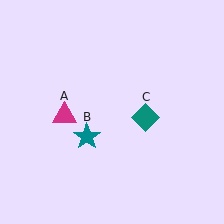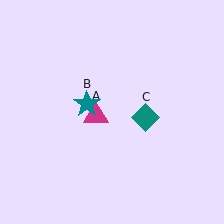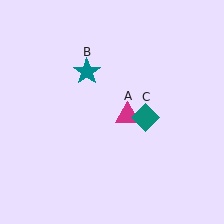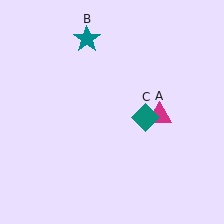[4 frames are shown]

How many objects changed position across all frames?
2 objects changed position: magenta triangle (object A), teal star (object B).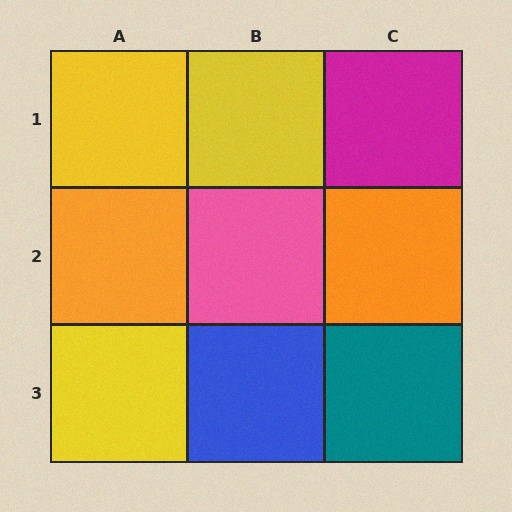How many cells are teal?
1 cell is teal.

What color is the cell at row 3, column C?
Teal.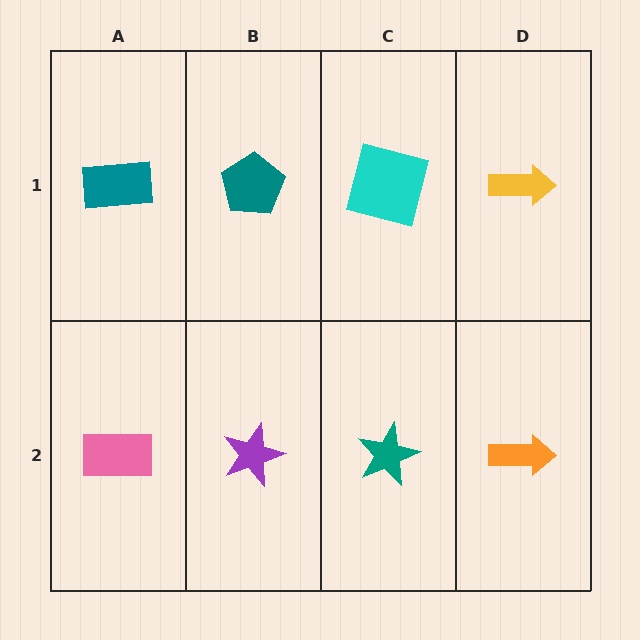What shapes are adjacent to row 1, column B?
A purple star (row 2, column B), a teal rectangle (row 1, column A), a cyan square (row 1, column C).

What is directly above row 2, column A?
A teal rectangle.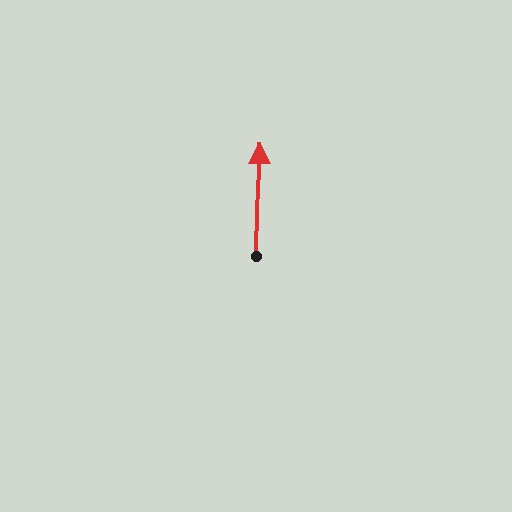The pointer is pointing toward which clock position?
Roughly 12 o'clock.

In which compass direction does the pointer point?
North.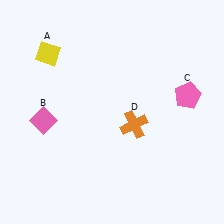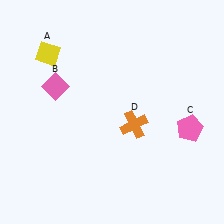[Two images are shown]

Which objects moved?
The objects that moved are: the pink diamond (B), the pink pentagon (C).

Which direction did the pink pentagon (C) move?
The pink pentagon (C) moved down.